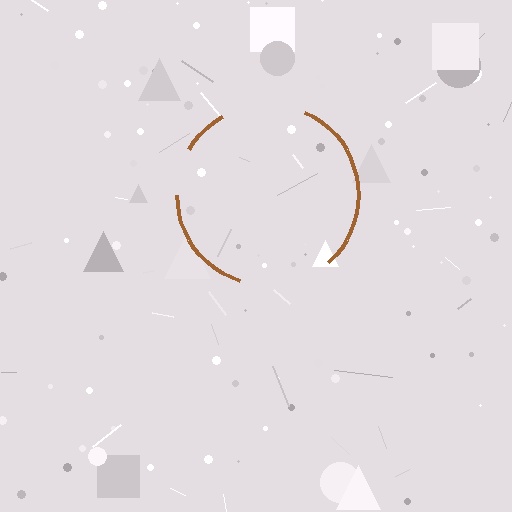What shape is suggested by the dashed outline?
The dashed outline suggests a circle.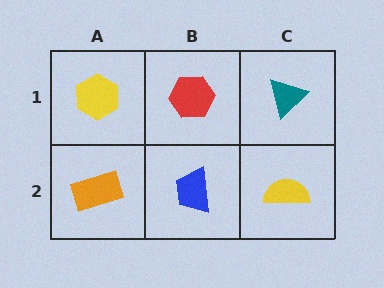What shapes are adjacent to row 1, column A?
An orange rectangle (row 2, column A), a red hexagon (row 1, column B).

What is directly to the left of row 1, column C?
A red hexagon.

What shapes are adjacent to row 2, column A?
A yellow hexagon (row 1, column A), a blue trapezoid (row 2, column B).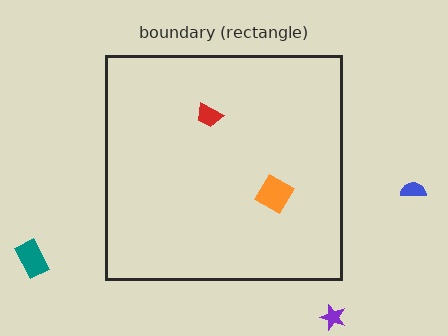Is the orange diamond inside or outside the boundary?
Inside.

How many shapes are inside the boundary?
2 inside, 3 outside.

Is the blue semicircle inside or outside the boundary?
Outside.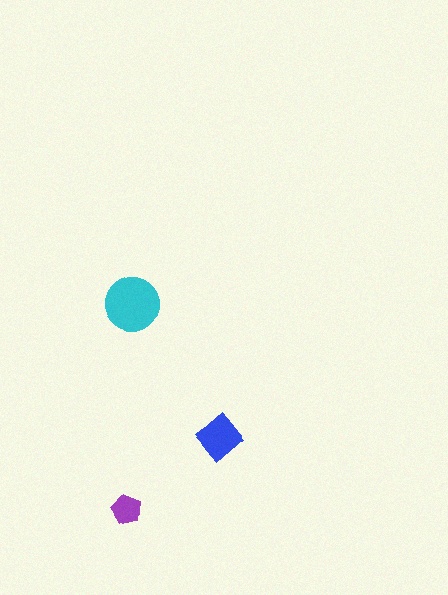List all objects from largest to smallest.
The cyan circle, the blue diamond, the purple pentagon.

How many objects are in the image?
There are 3 objects in the image.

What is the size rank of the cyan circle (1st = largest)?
1st.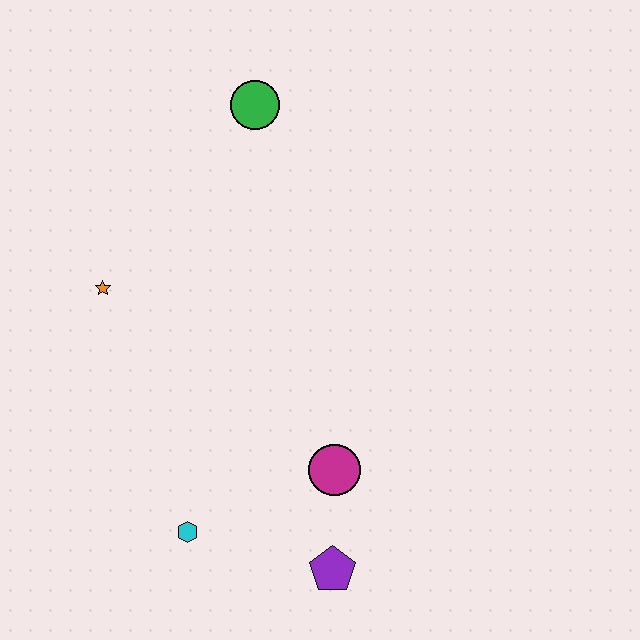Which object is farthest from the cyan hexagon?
The green circle is farthest from the cyan hexagon.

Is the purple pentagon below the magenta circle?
Yes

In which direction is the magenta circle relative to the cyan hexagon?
The magenta circle is to the right of the cyan hexagon.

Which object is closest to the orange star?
The green circle is closest to the orange star.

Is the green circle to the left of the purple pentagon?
Yes